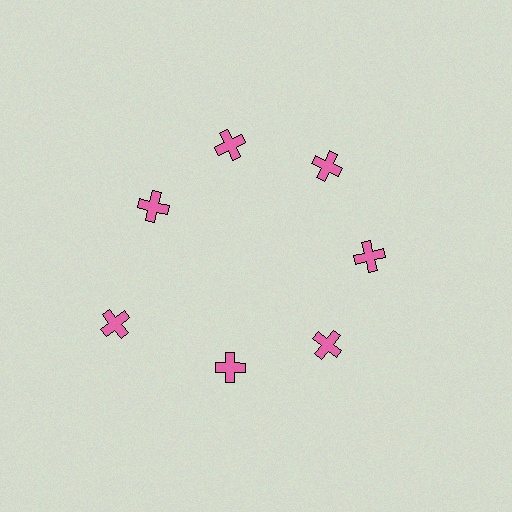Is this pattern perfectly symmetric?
No. The 7 pink crosses are arranged in a ring, but one element near the 8 o'clock position is pushed outward from the center, breaking the 7-fold rotational symmetry.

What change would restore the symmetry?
The symmetry would be restored by moving it inward, back onto the ring so that all 7 crosses sit at equal angles and equal distance from the center.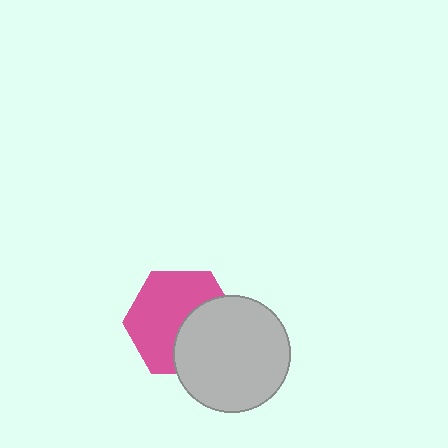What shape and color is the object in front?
The object in front is a light gray circle.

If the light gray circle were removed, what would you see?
You would see the complete pink hexagon.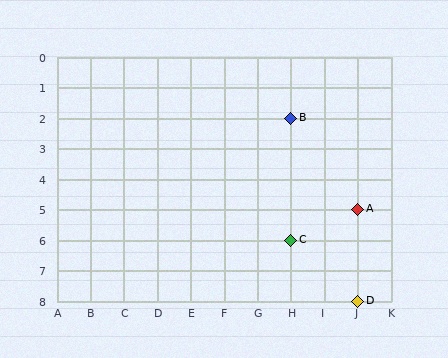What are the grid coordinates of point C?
Point C is at grid coordinates (H, 6).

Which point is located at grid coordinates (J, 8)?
Point D is at (J, 8).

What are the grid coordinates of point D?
Point D is at grid coordinates (J, 8).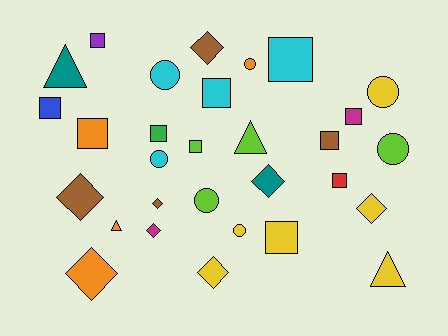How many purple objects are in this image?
There is 1 purple object.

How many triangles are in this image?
There are 4 triangles.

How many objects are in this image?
There are 30 objects.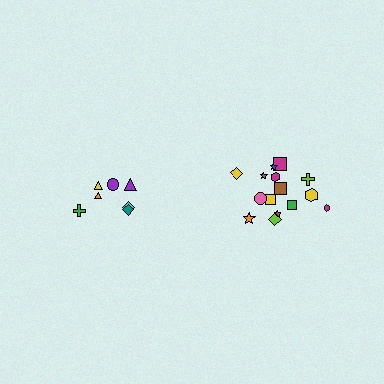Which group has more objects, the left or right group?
The right group.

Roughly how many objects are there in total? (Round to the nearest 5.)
Roughly 20 objects in total.